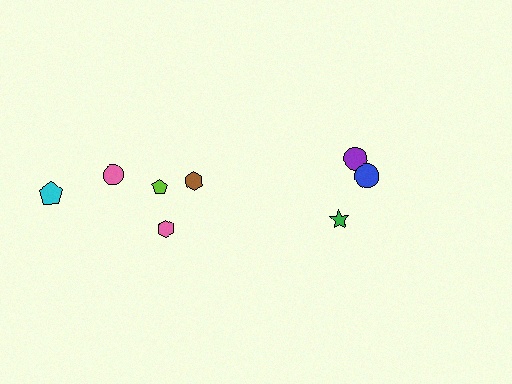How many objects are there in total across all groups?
There are 8 objects.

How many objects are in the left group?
There are 5 objects.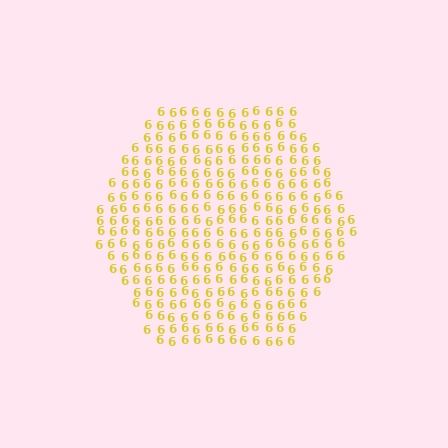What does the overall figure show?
The overall figure shows a hexagon.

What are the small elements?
The small elements are digit 6's.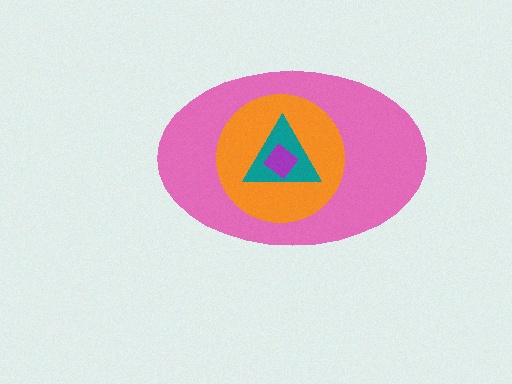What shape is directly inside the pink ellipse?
The orange circle.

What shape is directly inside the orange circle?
The teal triangle.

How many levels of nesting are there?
4.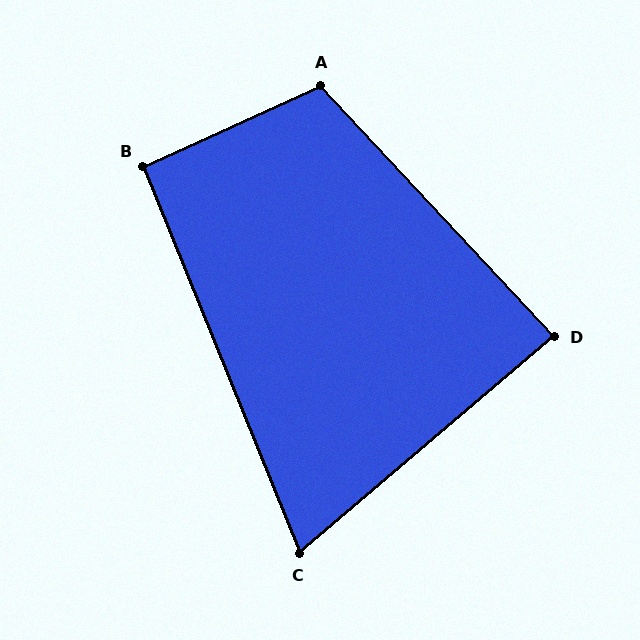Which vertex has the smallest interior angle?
C, at approximately 72 degrees.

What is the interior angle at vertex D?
Approximately 88 degrees (approximately right).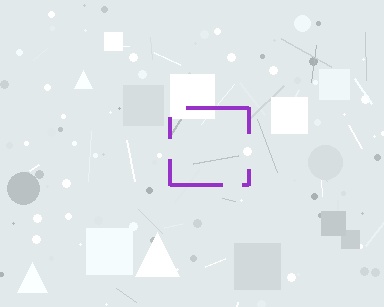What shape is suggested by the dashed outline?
The dashed outline suggests a square.